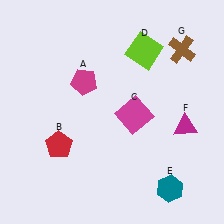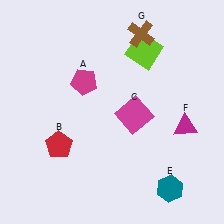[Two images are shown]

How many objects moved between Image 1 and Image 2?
1 object moved between the two images.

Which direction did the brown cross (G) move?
The brown cross (G) moved left.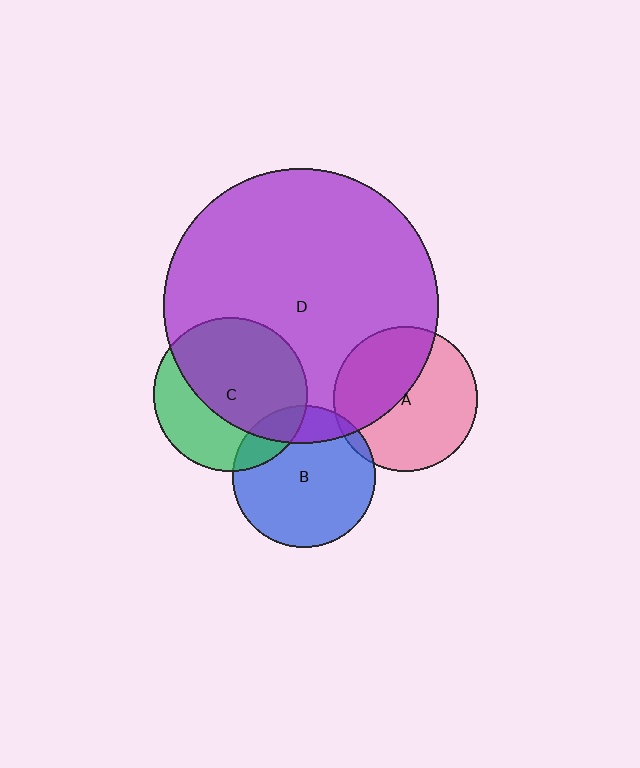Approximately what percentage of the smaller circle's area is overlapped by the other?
Approximately 5%.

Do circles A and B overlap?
Yes.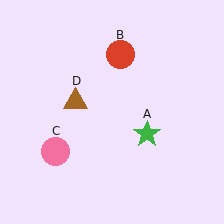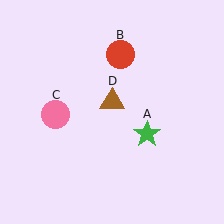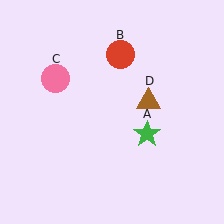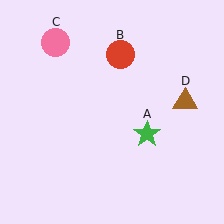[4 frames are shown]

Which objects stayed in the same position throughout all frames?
Green star (object A) and red circle (object B) remained stationary.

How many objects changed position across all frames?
2 objects changed position: pink circle (object C), brown triangle (object D).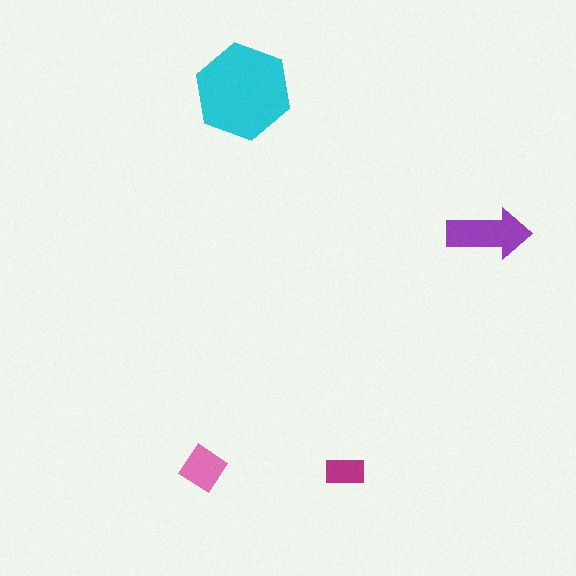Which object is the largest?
The cyan hexagon.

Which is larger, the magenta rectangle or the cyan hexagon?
The cyan hexagon.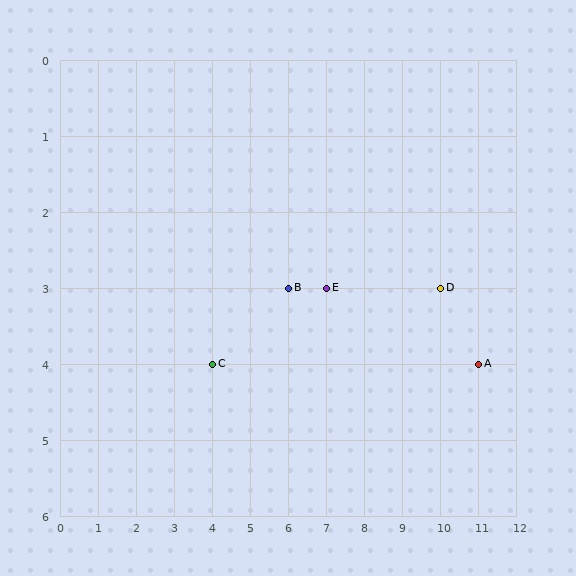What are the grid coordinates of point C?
Point C is at grid coordinates (4, 4).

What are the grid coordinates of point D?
Point D is at grid coordinates (10, 3).